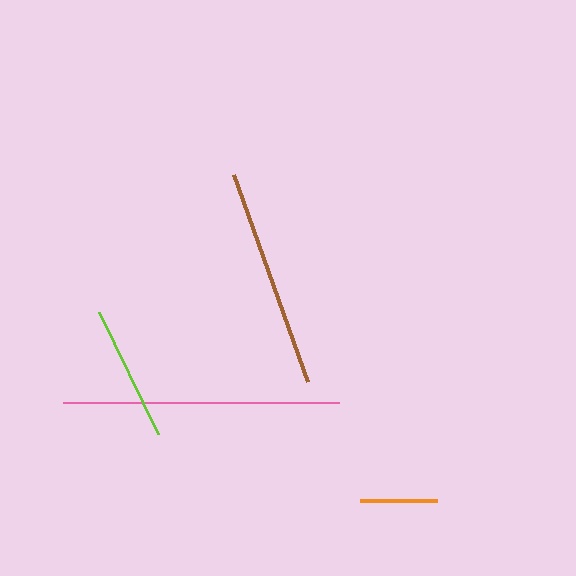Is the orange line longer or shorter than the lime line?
The lime line is longer than the orange line.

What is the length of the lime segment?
The lime segment is approximately 136 pixels long.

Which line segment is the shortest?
The orange line is the shortest at approximately 77 pixels.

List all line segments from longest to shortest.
From longest to shortest: pink, brown, lime, orange.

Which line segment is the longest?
The pink line is the longest at approximately 277 pixels.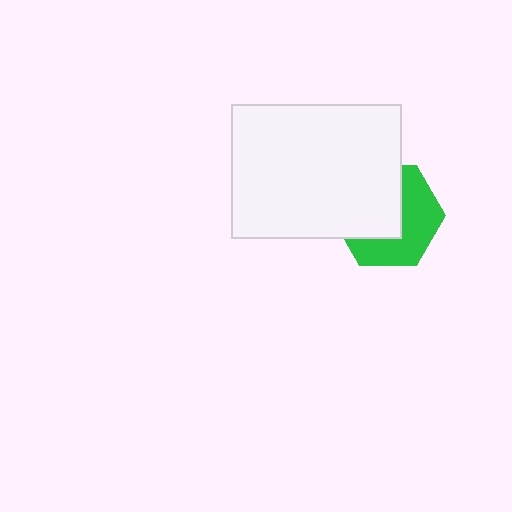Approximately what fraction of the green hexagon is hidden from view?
Roughly 51% of the green hexagon is hidden behind the white rectangle.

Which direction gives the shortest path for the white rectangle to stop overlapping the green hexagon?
Moving toward the upper-left gives the shortest separation.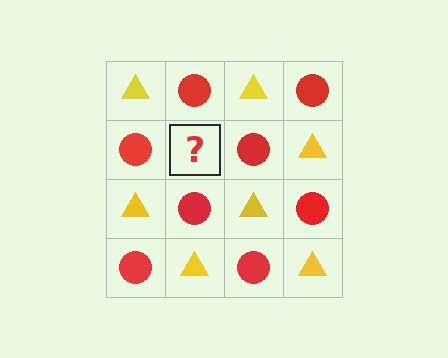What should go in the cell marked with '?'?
The missing cell should contain a yellow triangle.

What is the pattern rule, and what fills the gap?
The rule is that it alternates yellow triangle and red circle in a checkerboard pattern. The gap should be filled with a yellow triangle.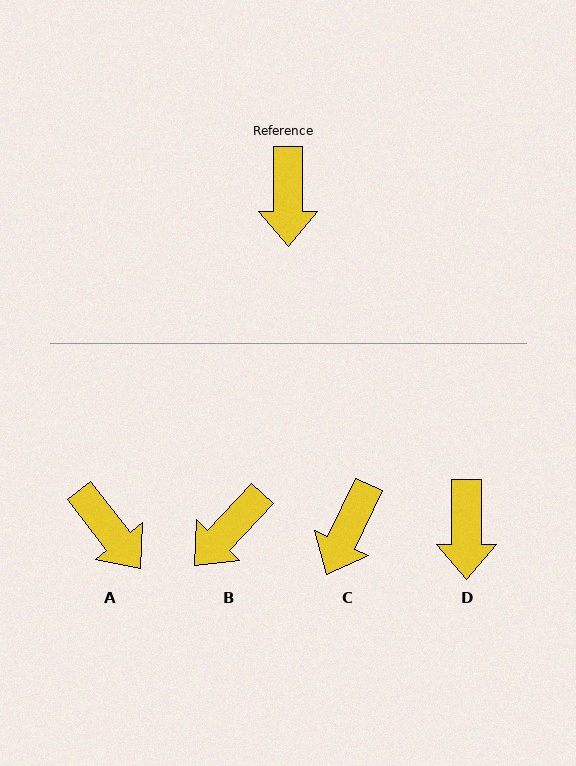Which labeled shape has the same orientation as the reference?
D.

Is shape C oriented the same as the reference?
No, it is off by about 25 degrees.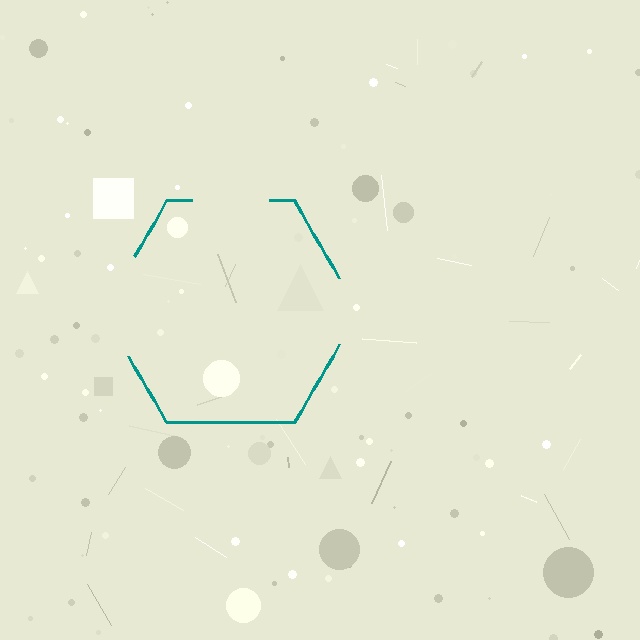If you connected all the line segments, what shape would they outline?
They would outline a hexagon.